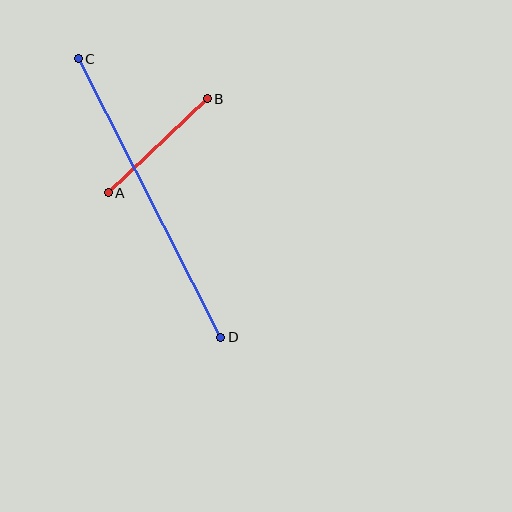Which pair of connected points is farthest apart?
Points C and D are farthest apart.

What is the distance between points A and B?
The distance is approximately 136 pixels.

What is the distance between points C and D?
The distance is approximately 313 pixels.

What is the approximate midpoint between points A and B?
The midpoint is at approximately (158, 146) pixels.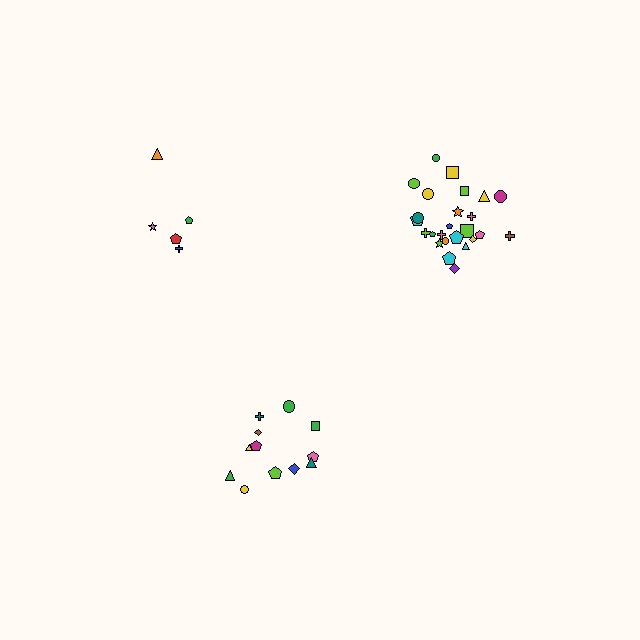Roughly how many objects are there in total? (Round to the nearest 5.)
Roughly 40 objects in total.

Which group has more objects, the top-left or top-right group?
The top-right group.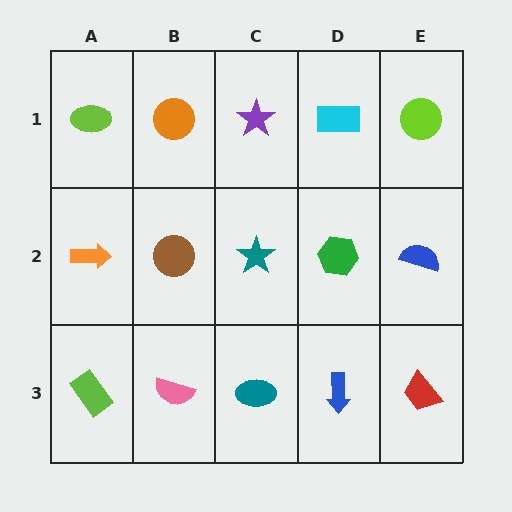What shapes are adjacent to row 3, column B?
A brown circle (row 2, column B), a lime rectangle (row 3, column A), a teal ellipse (row 3, column C).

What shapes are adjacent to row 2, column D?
A cyan rectangle (row 1, column D), a blue arrow (row 3, column D), a teal star (row 2, column C), a blue semicircle (row 2, column E).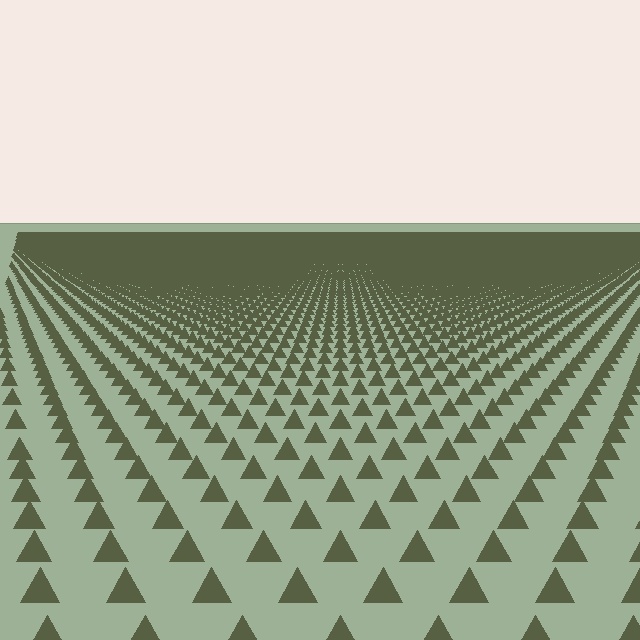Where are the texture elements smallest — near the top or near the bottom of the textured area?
Near the top.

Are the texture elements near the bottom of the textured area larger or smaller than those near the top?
Larger. Near the bottom, elements are closer to the viewer and appear at a bigger on-screen size.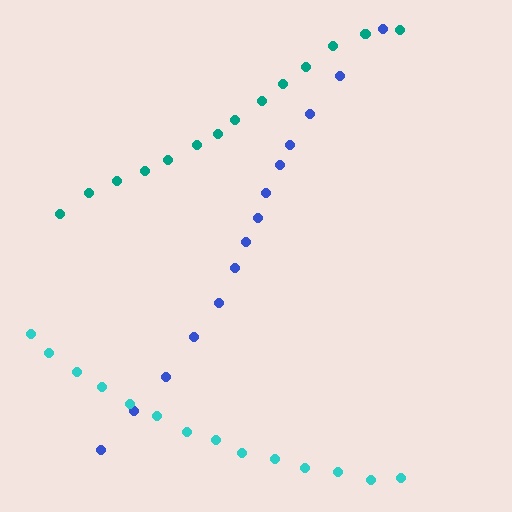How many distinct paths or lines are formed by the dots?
There are 3 distinct paths.